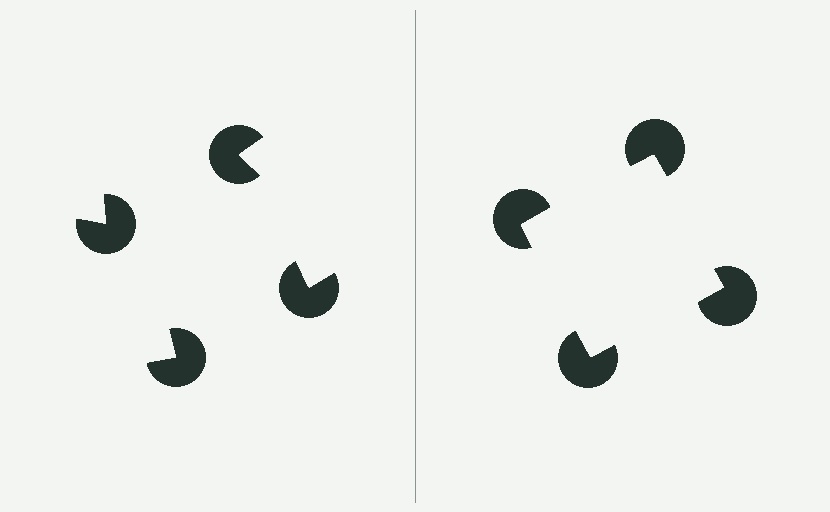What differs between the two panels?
The pac-man discs are positioned identically on both sides; only the wedge orientations differ. On the right they align to a square; on the left they are misaligned.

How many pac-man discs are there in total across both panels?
8 — 4 on each side.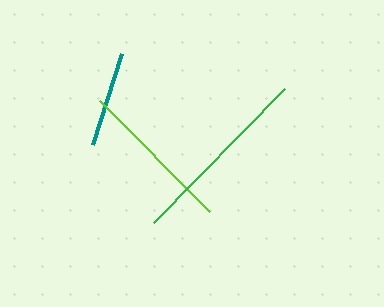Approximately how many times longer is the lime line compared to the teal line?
The lime line is approximately 1.6 times the length of the teal line.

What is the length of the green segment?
The green segment is approximately 188 pixels long.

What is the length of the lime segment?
The lime segment is approximately 156 pixels long.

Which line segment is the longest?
The green line is the longest at approximately 188 pixels.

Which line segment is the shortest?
The teal line is the shortest at approximately 96 pixels.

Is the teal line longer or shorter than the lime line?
The lime line is longer than the teal line.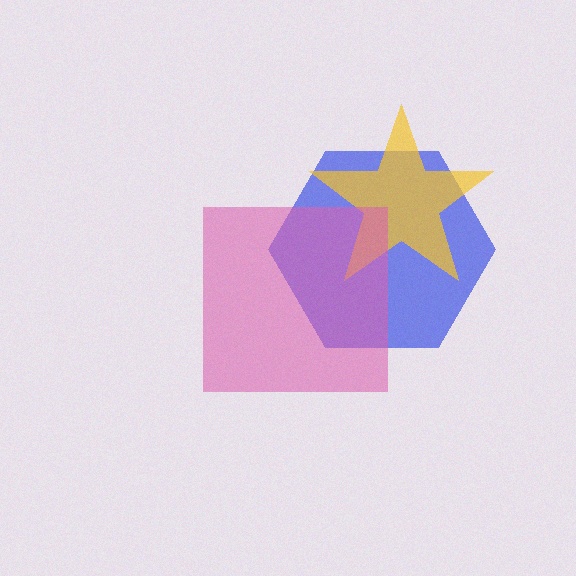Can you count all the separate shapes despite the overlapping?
Yes, there are 3 separate shapes.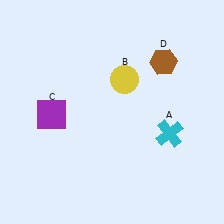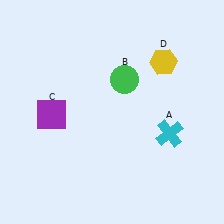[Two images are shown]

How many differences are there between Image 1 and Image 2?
There are 2 differences between the two images.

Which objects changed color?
B changed from yellow to green. D changed from brown to yellow.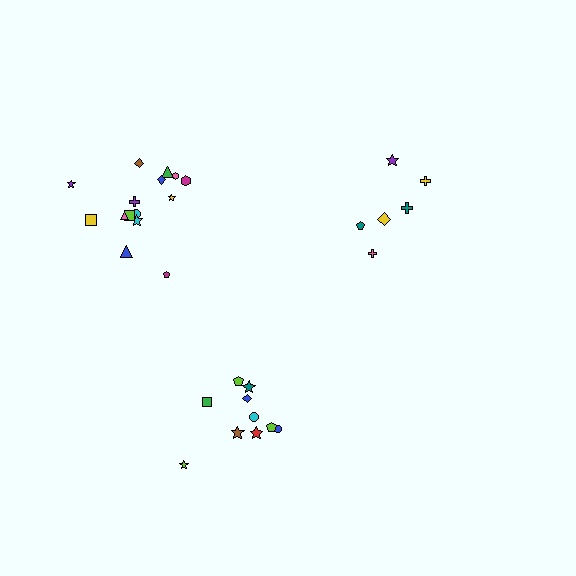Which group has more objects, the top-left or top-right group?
The top-left group.